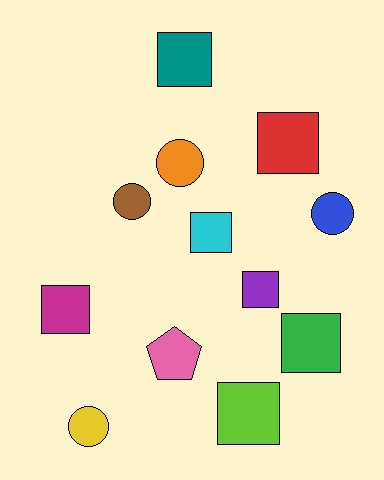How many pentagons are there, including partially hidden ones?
There is 1 pentagon.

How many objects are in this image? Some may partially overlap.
There are 12 objects.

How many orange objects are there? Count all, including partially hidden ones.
There is 1 orange object.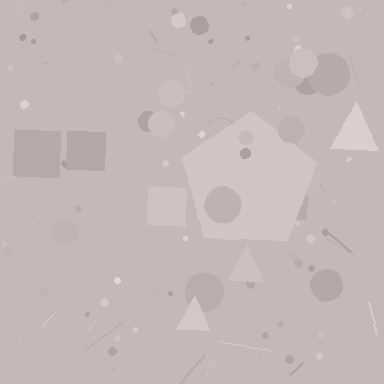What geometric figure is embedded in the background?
A pentagon is embedded in the background.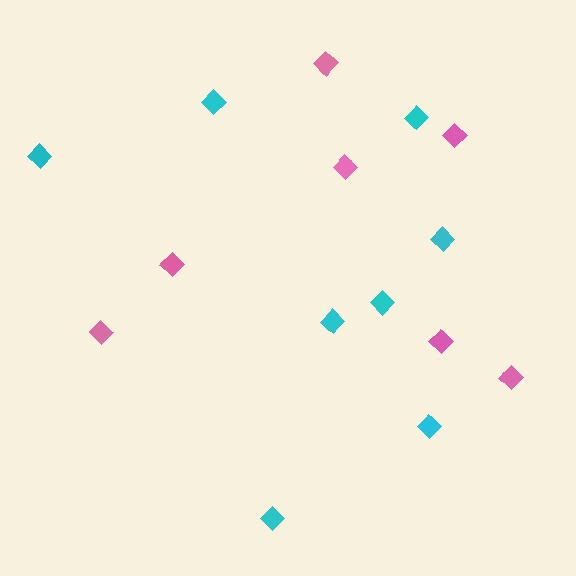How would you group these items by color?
There are 2 groups: one group of pink diamonds (7) and one group of cyan diamonds (8).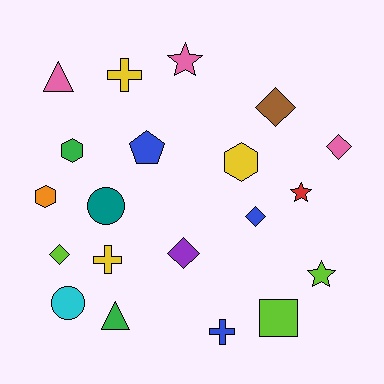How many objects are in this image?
There are 20 objects.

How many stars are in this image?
There are 3 stars.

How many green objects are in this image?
There are 2 green objects.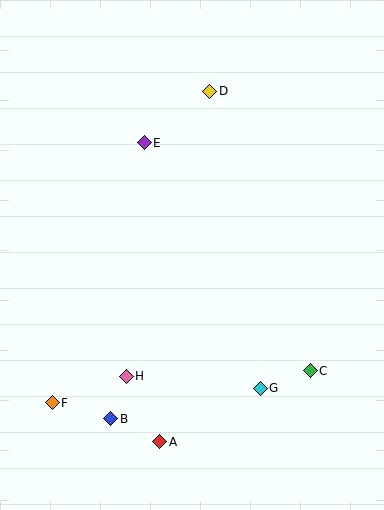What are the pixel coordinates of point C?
Point C is at (310, 371).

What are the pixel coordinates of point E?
Point E is at (144, 143).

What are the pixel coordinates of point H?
Point H is at (126, 376).